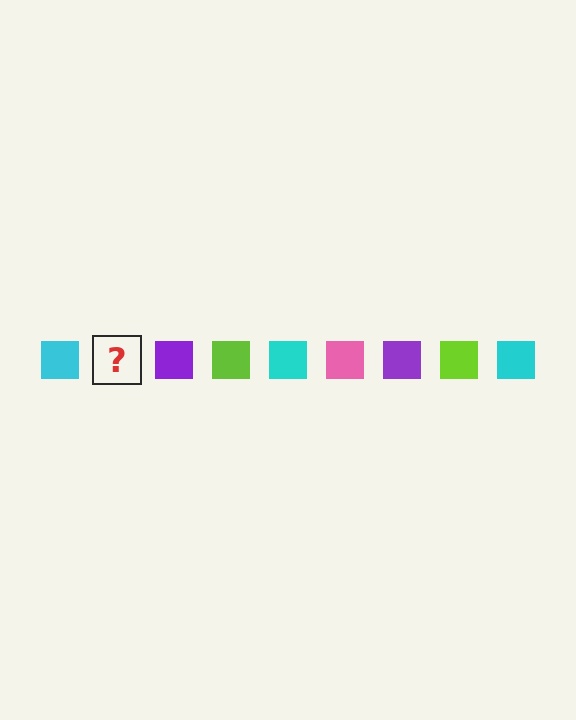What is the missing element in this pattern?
The missing element is a pink square.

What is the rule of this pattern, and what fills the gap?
The rule is that the pattern cycles through cyan, pink, purple, lime squares. The gap should be filled with a pink square.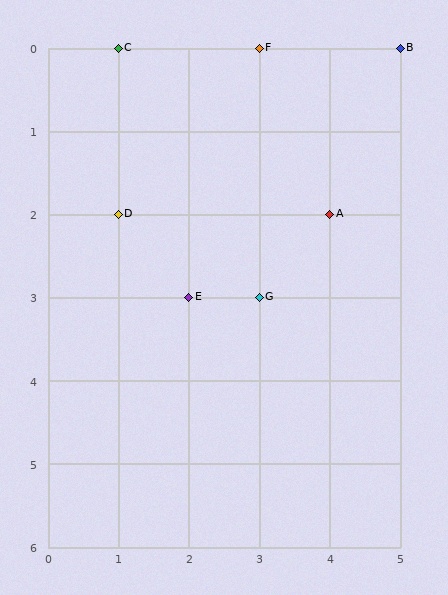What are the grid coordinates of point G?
Point G is at grid coordinates (3, 3).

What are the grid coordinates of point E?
Point E is at grid coordinates (2, 3).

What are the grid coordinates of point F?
Point F is at grid coordinates (3, 0).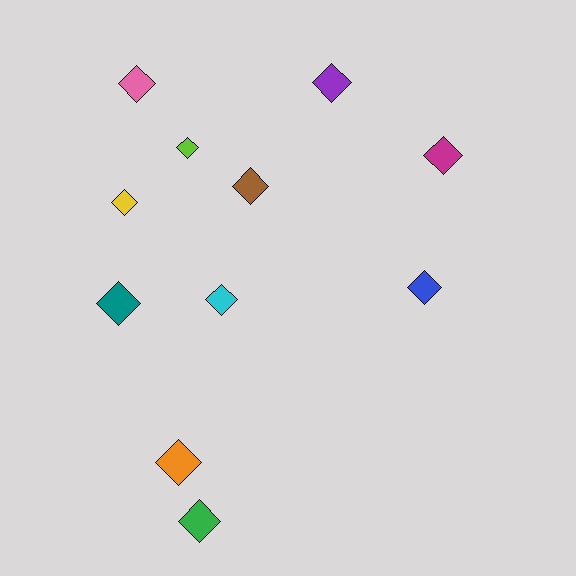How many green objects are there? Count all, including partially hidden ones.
There is 1 green object.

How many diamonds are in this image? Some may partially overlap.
There are 11 diamonds.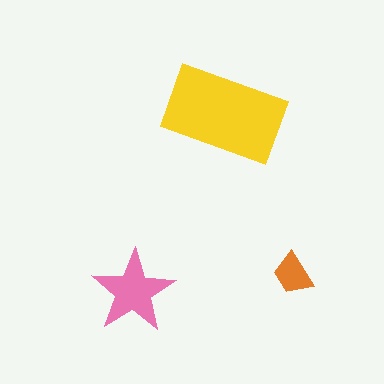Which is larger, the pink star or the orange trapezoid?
The pink star.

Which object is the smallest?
The orange trapezoid.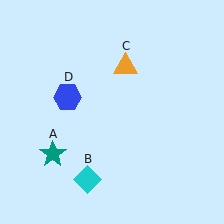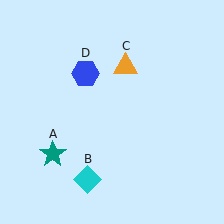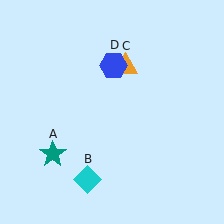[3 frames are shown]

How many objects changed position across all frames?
1 object changed position: blue hexagon (object D).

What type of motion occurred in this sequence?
The blue hexagon (object D) rotated clockwise around the center of the scene.